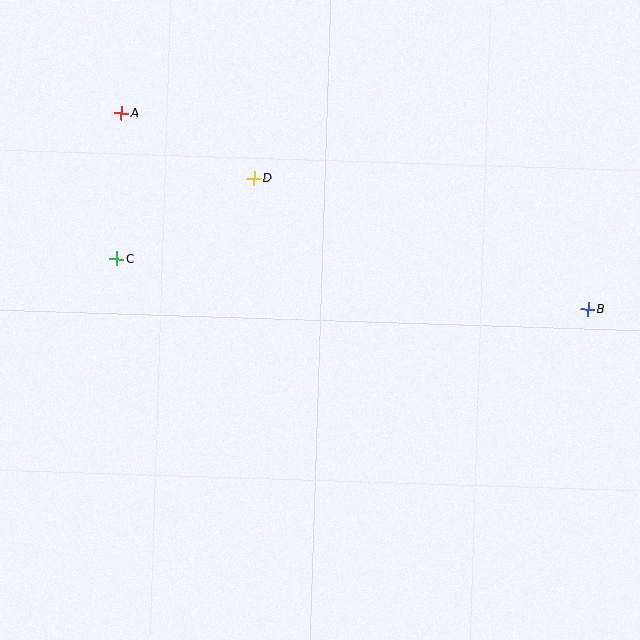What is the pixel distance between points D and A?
The distance between D and A is 148 pixels.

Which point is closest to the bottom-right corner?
Point B is closest to the bottom-right corner.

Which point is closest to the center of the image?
Point D at (254, 178) is closest to the center.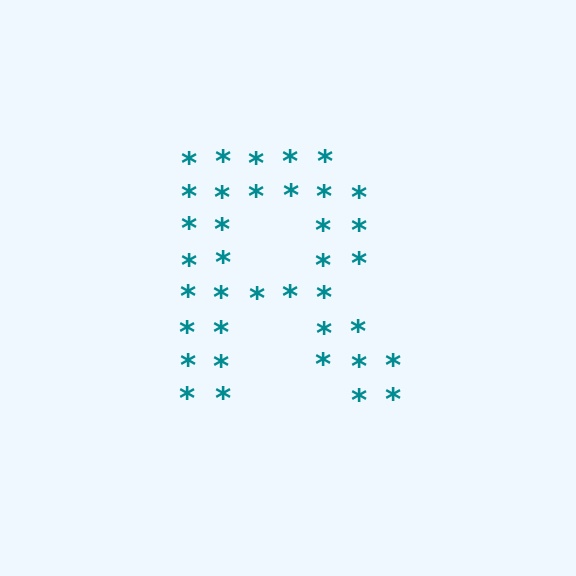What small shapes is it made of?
It is made of small asterisks.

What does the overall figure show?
The overall figure shows the letter R.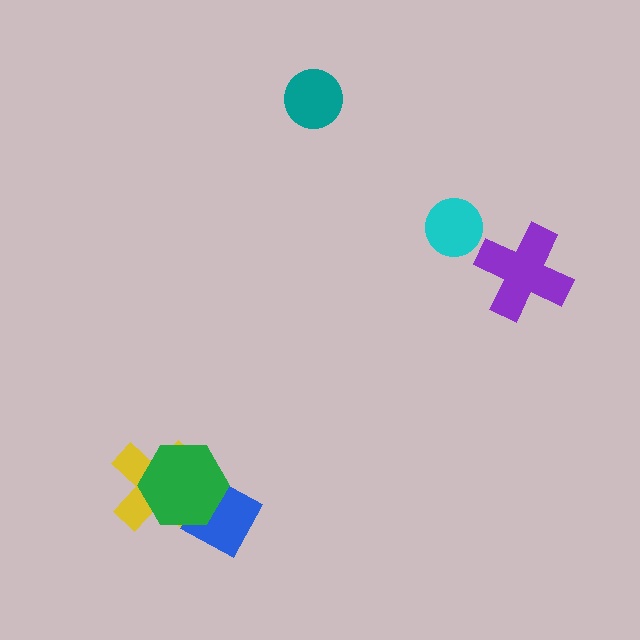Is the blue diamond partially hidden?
Yes, it is partially covered by another shape.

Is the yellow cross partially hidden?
Yes, it is partially covered by another shape.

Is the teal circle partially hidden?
No, no other shape covers it.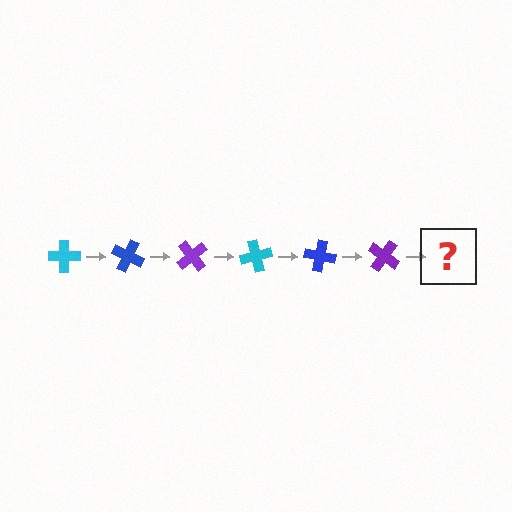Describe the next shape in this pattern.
It should be a cyan cross, rotated 150 degrees from the start.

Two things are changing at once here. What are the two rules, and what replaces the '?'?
The two rules are that it rotates 25 degrees each step and the color cycles through cyan, blue, and purple. The '?' should be a cyan cross, rotated 150 degrees from the start.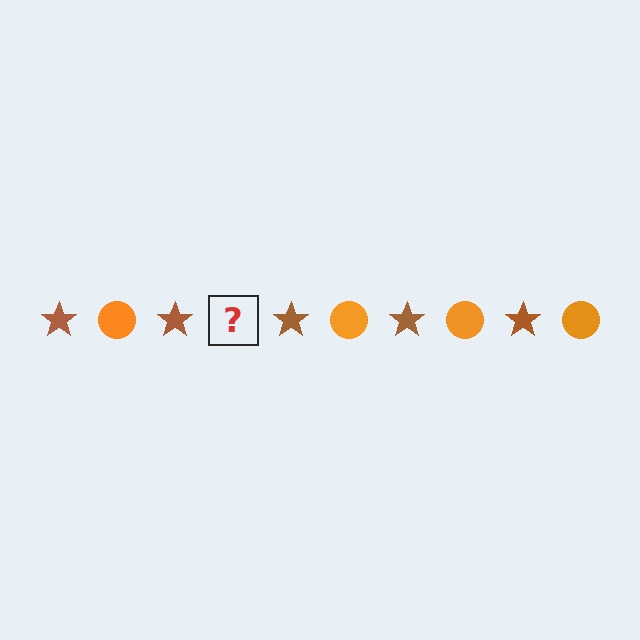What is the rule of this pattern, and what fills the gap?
The rule is that the pattern alternates between brown star and orange circle. The gap should be filled with an orange circle.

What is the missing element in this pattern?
The missing element is an orange circle.